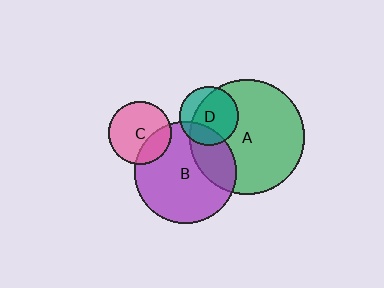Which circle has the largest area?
Circle A (green).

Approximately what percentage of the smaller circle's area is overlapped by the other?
Approximately 25%.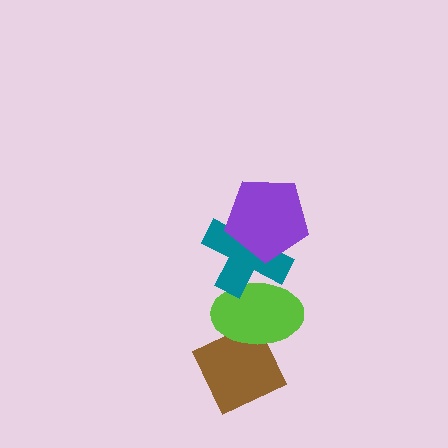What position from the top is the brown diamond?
The brown diamond is 4th from the top.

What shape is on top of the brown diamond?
The lime ellipse is on top of the brown diamond.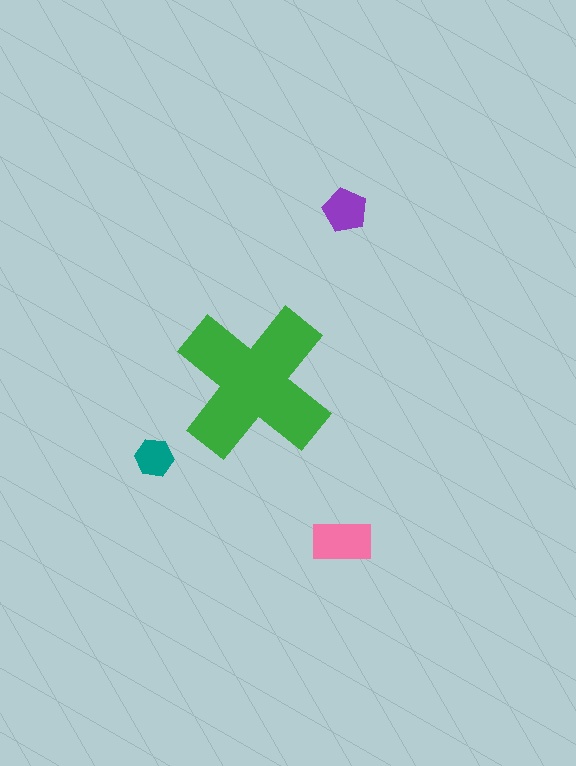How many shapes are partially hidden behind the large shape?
0 shapes are partially hidden.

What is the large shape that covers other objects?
A green cross.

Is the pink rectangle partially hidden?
No, the pink rectangle is fully visible.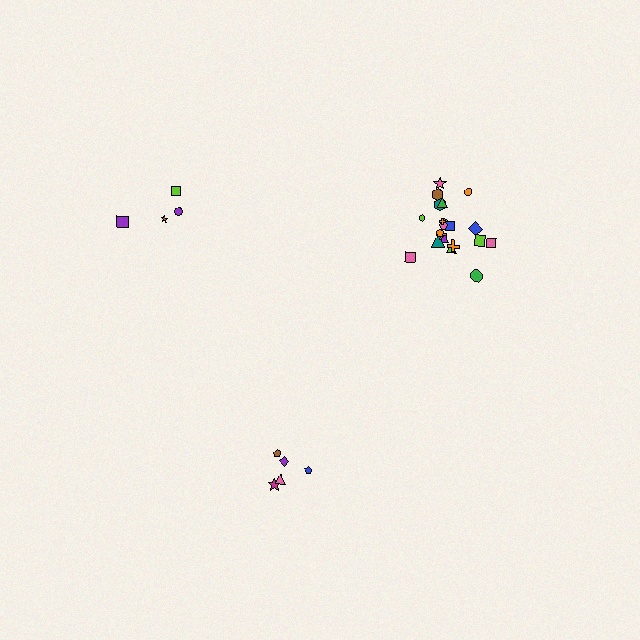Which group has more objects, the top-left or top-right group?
The top-right group.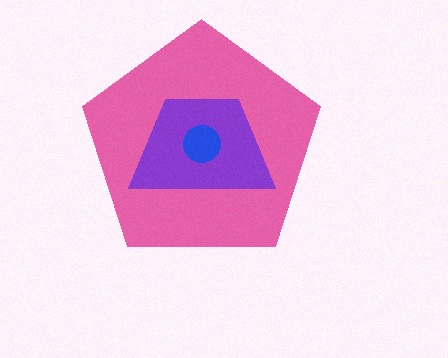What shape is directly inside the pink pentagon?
The purple trapezoid.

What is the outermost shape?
The pink pentagon.